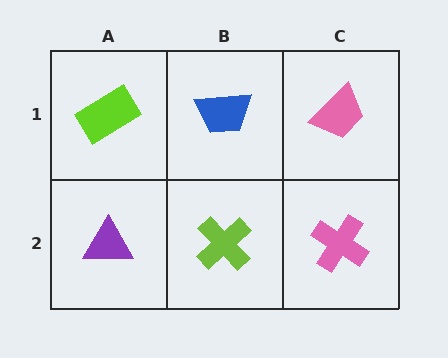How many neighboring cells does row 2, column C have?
2.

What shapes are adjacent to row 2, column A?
A lime rectangle (row 1, column A), a lime cross (row 2, column B).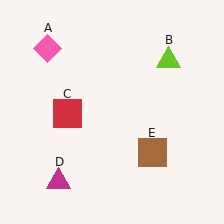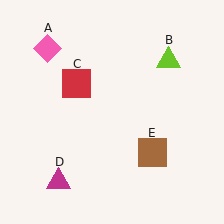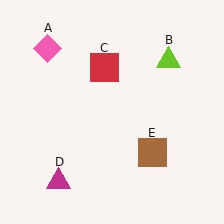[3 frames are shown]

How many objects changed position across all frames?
1 object changed position: red square (object C).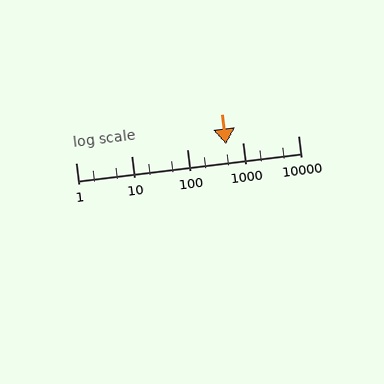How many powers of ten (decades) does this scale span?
The scale spans 4 decades, from 1 to 10000.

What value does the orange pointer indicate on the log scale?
The pointer indicates approximately 510.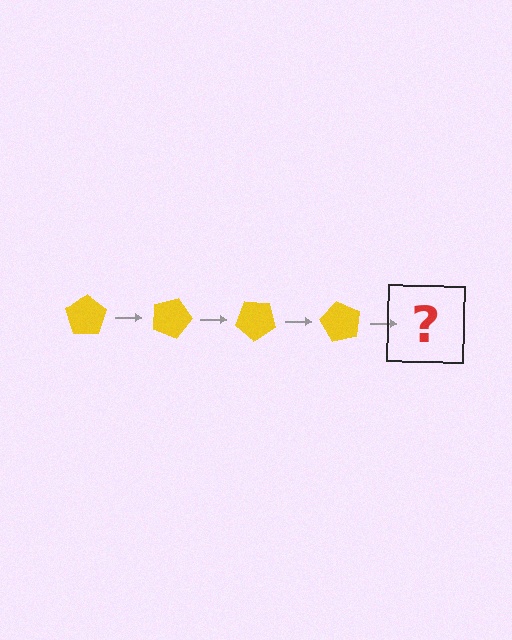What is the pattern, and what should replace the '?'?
The pattern is that the pentagon rotates 20 degrees each step. The '?' should be a yellow pentagon rotated 80 degrees.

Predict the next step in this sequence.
The next step is a yellow pentagon rotated 80 degrees.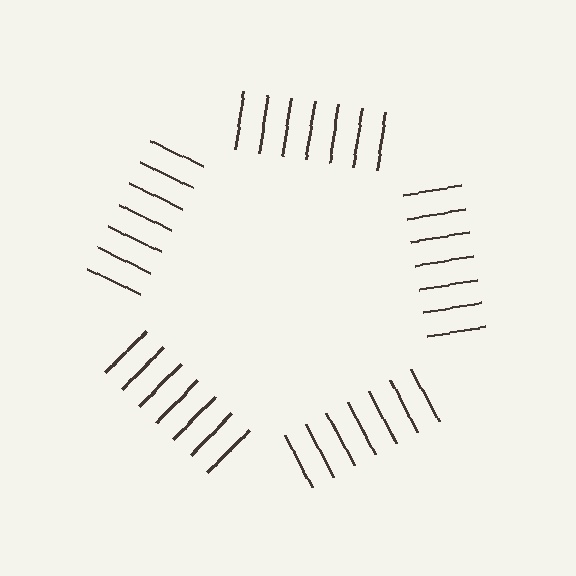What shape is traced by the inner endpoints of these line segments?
An illusory pentagon — the line segments terminate on its edges but no continuous stroke is drawn.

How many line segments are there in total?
35 — 7 along each of the 5 edges.